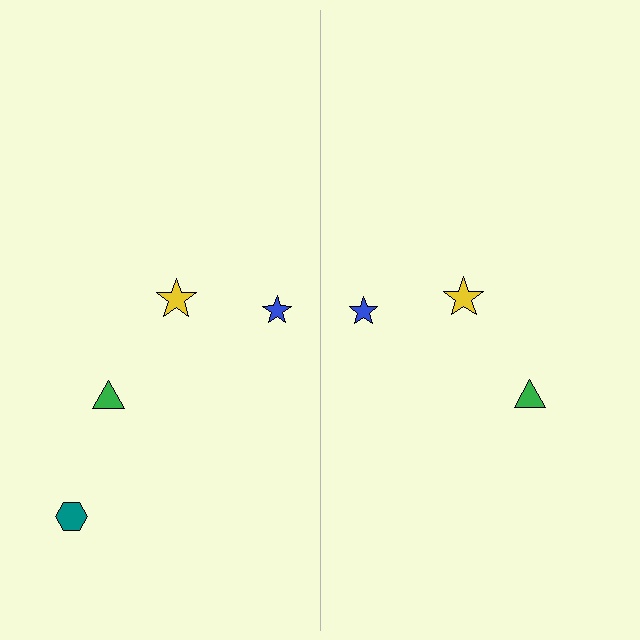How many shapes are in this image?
There are 7 shapes in this image.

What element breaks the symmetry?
A teal hexagon is missing from the right side.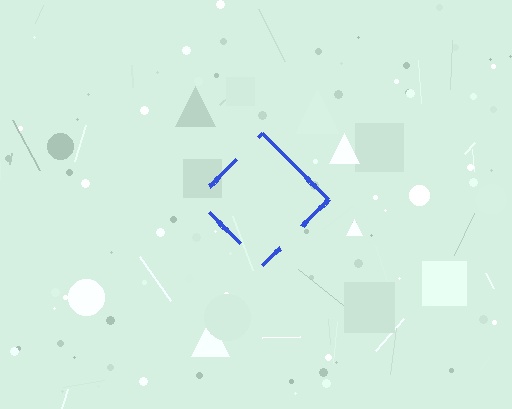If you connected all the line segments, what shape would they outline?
They would outline a diamond.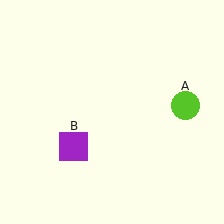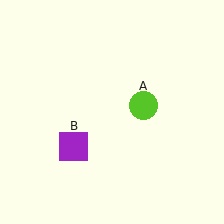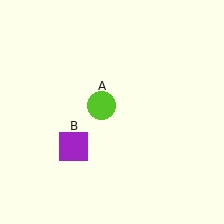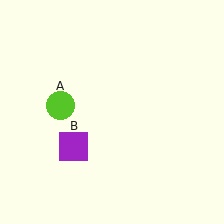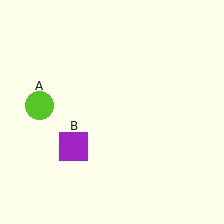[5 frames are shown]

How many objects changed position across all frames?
1 object changed position: lime circle (object A).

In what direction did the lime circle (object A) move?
The lime circle (object A) moved left.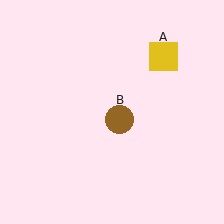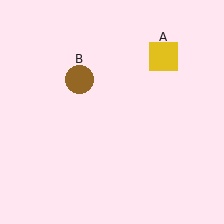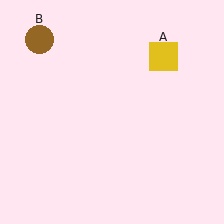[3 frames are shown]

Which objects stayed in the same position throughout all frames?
Yellow square (object A) remained stationary.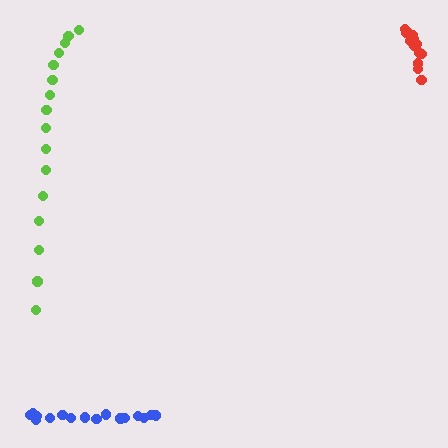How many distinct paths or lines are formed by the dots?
There are 3 distinct paths.